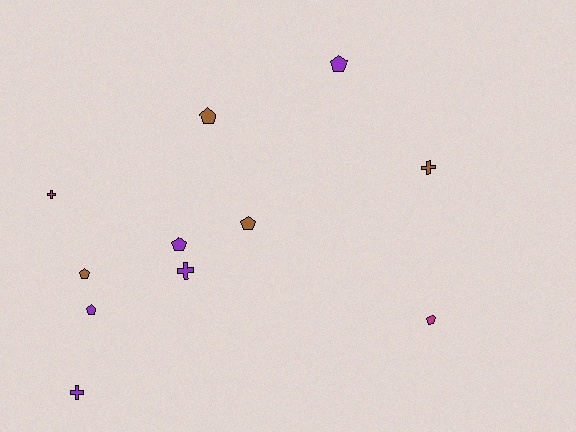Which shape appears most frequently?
Pentagon, with 7 objects.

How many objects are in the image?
There are 11 objects.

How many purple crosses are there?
There are 2 purple crosses.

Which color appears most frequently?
Purple, with 5 objects.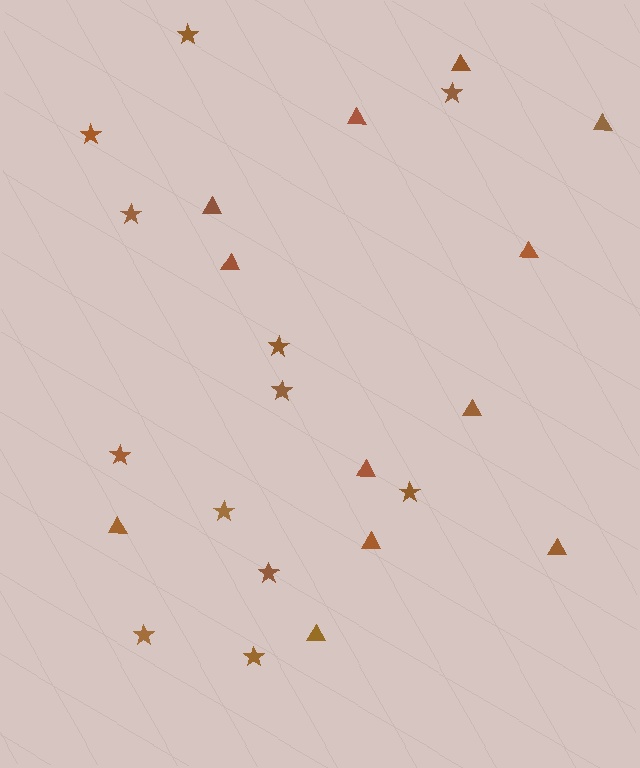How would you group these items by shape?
There are 2 groups: one group of triangles (12) and one group of stars (12).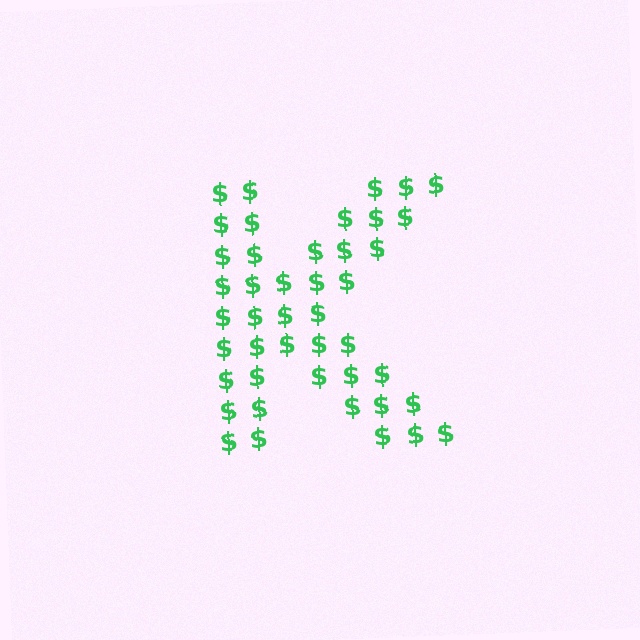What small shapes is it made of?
It is made of small dollar signs.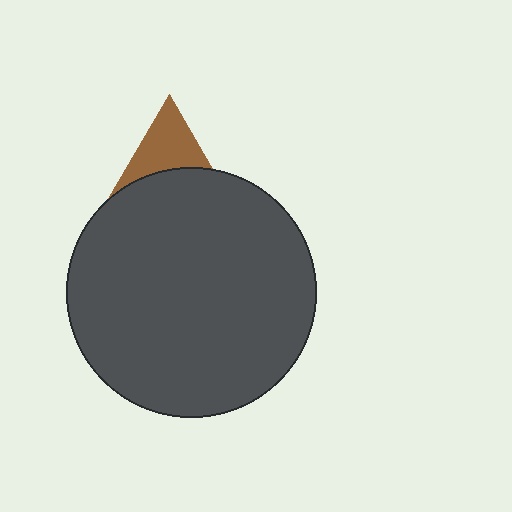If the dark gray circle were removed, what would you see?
You would see the complete brown triangle.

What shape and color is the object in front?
The object in front is a dark gray circle.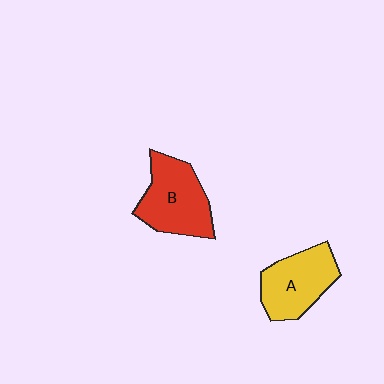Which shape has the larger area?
Shape B (red).